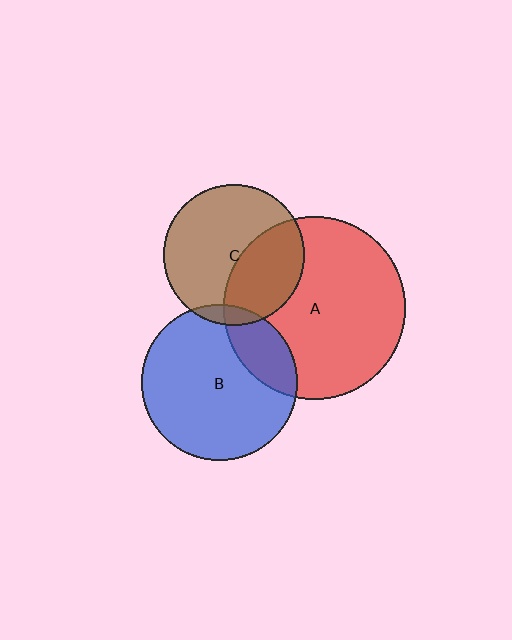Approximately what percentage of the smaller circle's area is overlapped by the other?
Approximately 20%.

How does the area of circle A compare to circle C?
Approximately 1.7 times.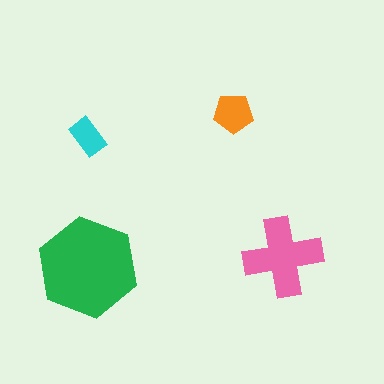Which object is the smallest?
The cyan rectangle.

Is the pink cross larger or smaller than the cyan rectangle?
Larger.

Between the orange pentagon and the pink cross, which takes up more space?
The pink cross.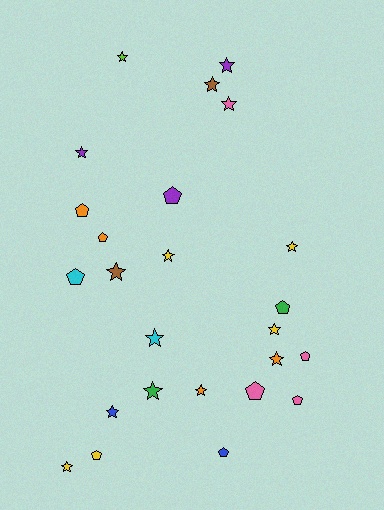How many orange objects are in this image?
There are 4 orange objects.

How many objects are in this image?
There are 25 objects.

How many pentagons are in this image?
There are 10 pentagons.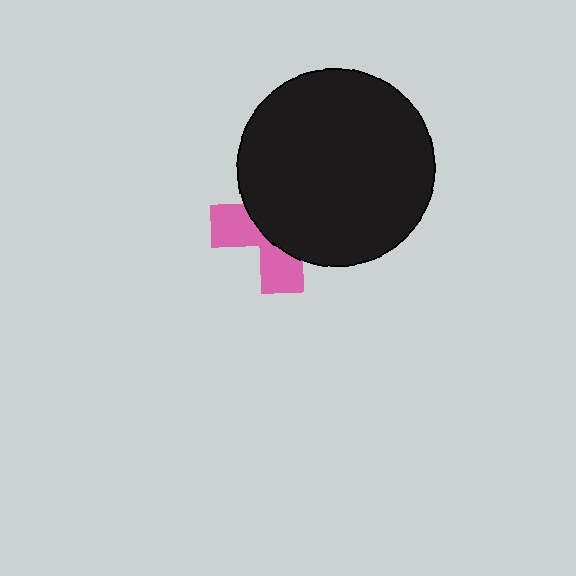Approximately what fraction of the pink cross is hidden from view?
Roughly 63% of the pink cross is hidden behind the black circle.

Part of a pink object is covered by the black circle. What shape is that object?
It is a cross.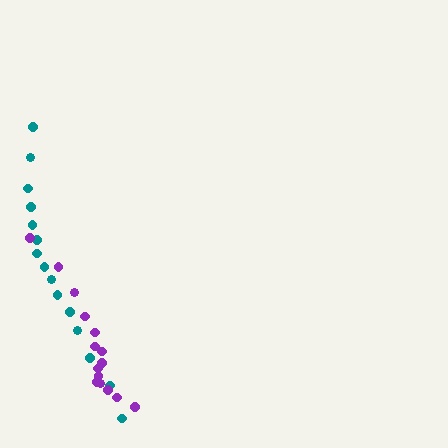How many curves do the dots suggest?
There are 2 distinct paths.